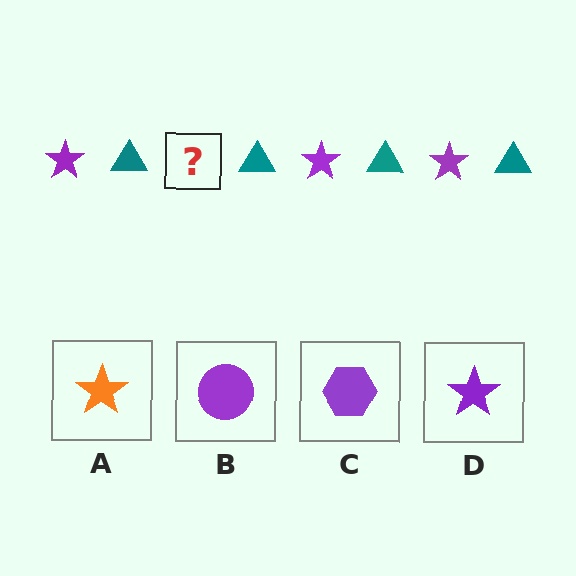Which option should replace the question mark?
Option D.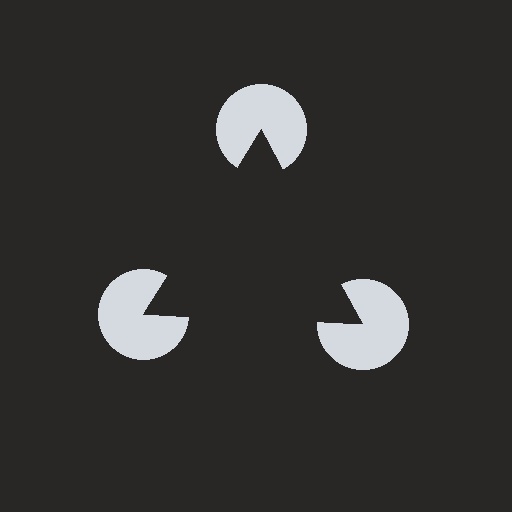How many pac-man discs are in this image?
There are 3 — one at each vertex of the illusory triangle.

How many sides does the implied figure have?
3 sides.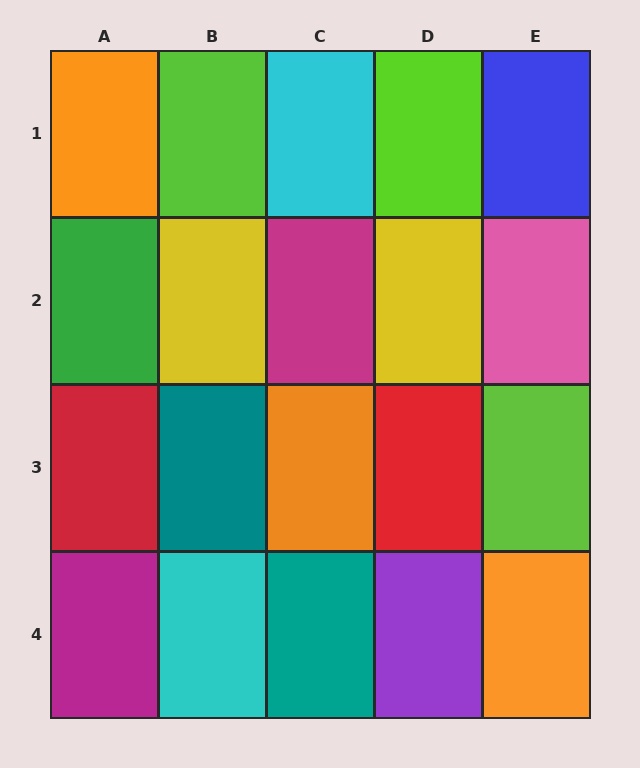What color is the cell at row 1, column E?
Blue.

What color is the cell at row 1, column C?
Cyan.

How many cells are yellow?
2 cells are yellow.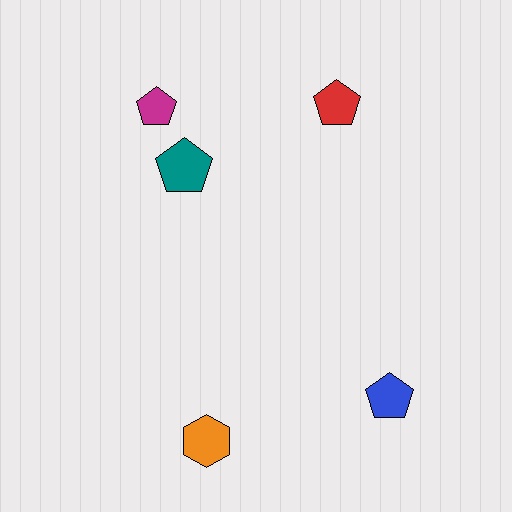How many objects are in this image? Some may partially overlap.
There are 5 objects.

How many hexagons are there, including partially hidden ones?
There is 1 hexagon.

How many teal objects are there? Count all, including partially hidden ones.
There is 1 teal object.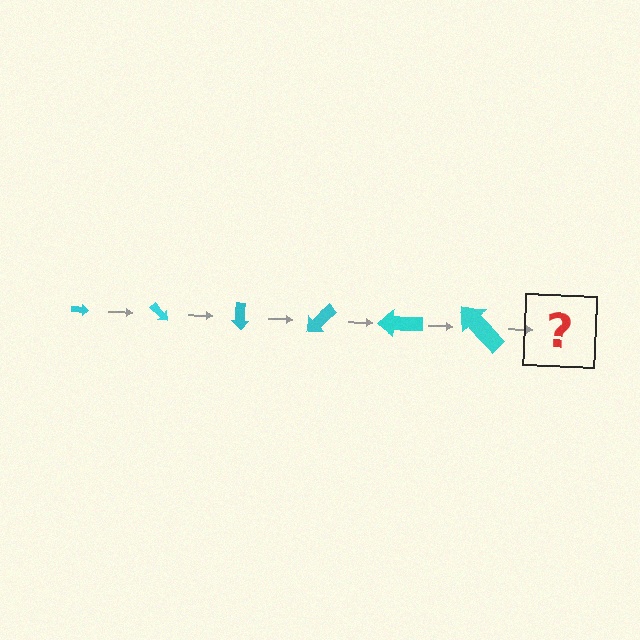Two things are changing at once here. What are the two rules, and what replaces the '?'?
The two rules are that the arrow grows larger each step and it rotates 45 degrees each step. The '?' should be an arrow, larger than the previous one and rotated 270 degrees from the start.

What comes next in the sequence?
The next element should be an arrow, larger than the previous one and rotated 270 degrees from the start.